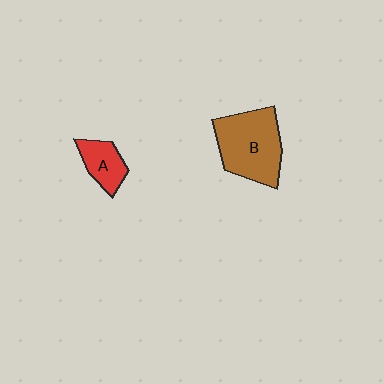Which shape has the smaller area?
Shape A (red).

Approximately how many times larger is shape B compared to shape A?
Approximately 2.3 times.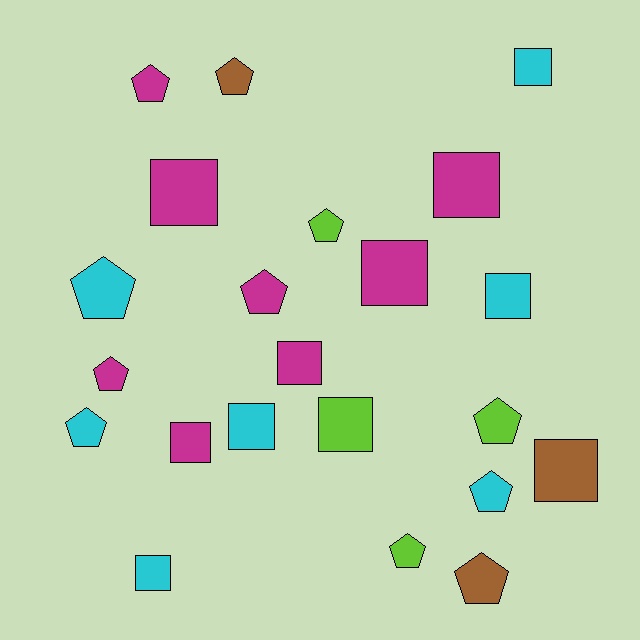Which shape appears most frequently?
Pentagon, with 11 objects.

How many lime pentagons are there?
There are 3 lime pentagons.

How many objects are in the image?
There are 22 objects.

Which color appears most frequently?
Magenta, with 8 objects.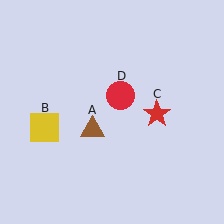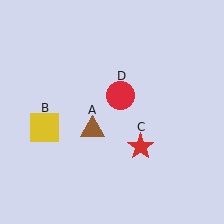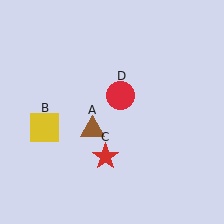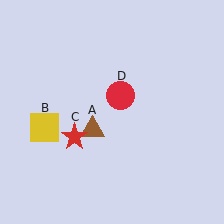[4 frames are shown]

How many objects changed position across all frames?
1 object changed position: red star (object C).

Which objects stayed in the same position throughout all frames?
Brown triangle (object A) and yellow square (object B) and red circle (object D) remained stationary.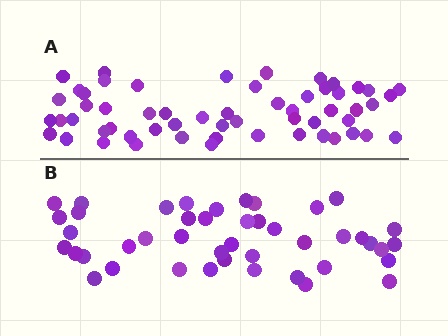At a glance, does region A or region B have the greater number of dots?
Region A (the top region) has more dots.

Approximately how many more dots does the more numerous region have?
Region A has approximately 15 more dots than region B.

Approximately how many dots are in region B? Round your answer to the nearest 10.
About 40 dots. (The exact count is 44, which rounds to 40.)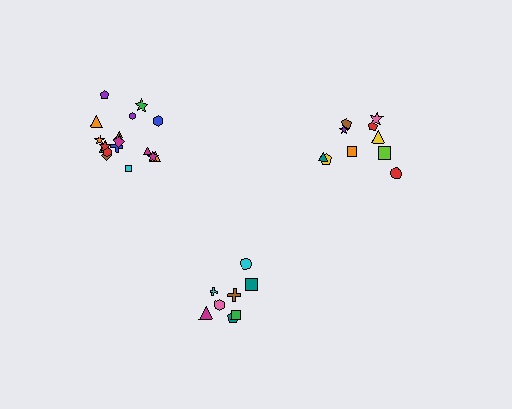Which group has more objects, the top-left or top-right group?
The top-left group.